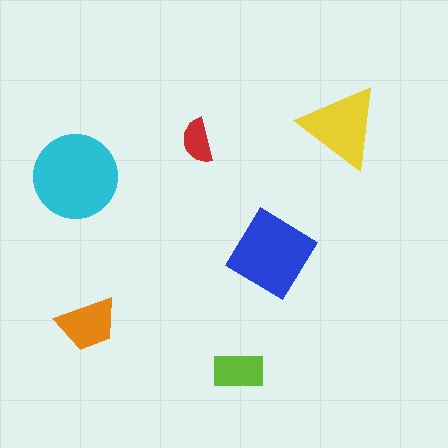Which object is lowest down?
The lime rectangle is bottommost.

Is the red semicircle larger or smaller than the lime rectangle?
Smaller.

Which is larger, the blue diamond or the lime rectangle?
The blue diamond.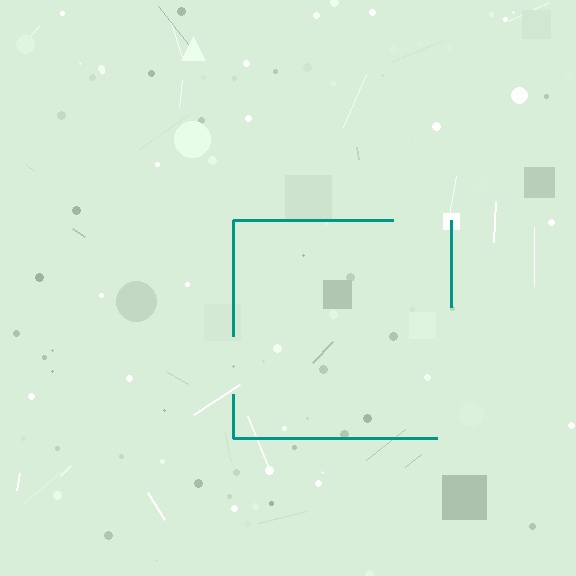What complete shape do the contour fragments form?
The contour fragments form a square.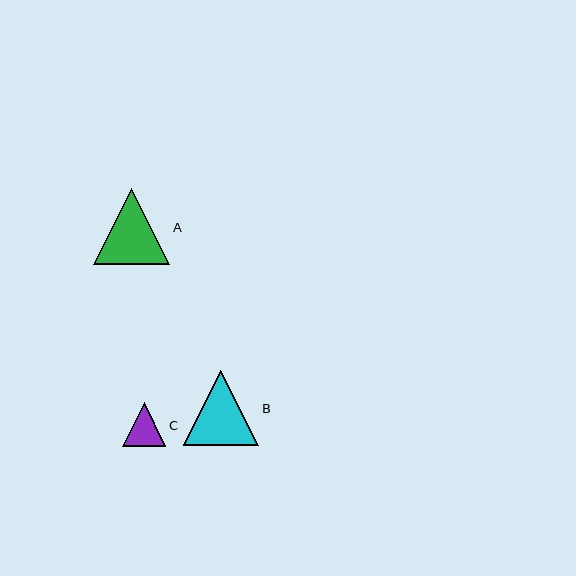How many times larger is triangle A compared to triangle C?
Triangle A is approximately 1.7 times the size of triangle C.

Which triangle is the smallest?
Triangle C is the smallest with a size of approximately 43 pixels.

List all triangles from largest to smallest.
From largest to smallest: A, B, C.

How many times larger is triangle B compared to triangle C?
Triangle B is approximately 1.7 times the size of triangle C.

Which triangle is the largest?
Triangle A is the largest with a size of approximately 76 pixels.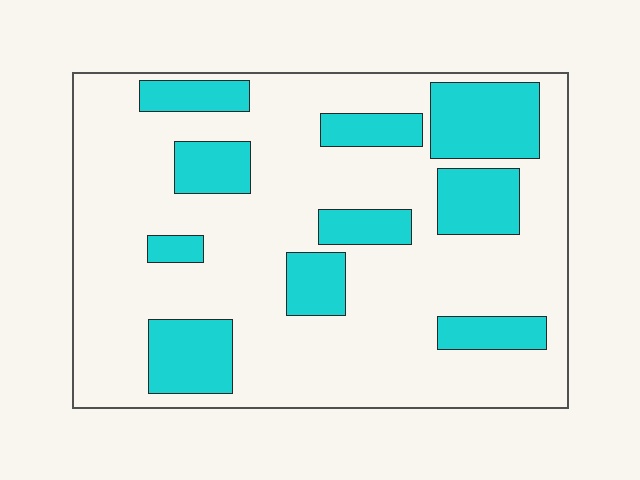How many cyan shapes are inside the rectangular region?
10.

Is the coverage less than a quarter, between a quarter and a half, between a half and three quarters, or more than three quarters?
Between a quarter and a half.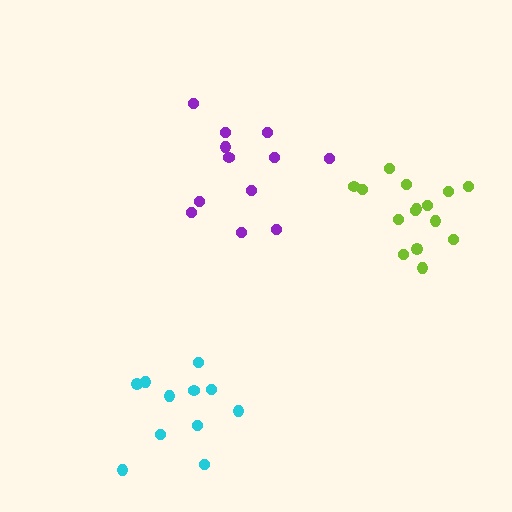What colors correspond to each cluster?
The clusters are colored: purple, cyan, lime.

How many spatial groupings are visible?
There are 3 spatial groupings.